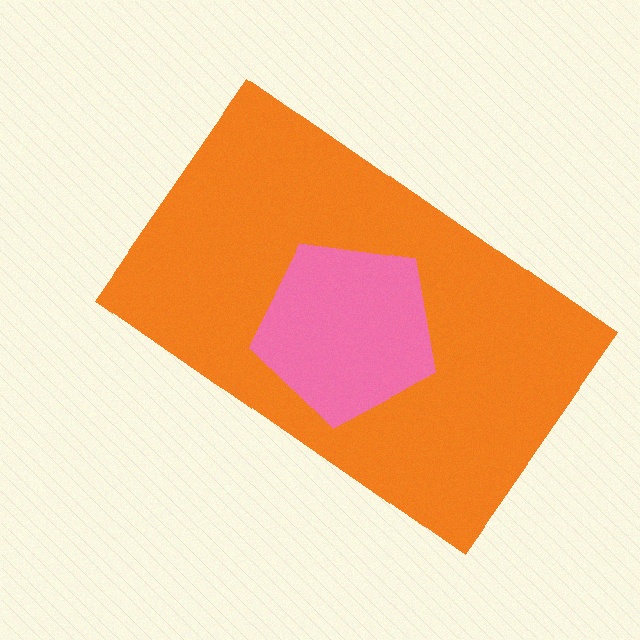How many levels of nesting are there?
2.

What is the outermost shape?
The orange rectangle.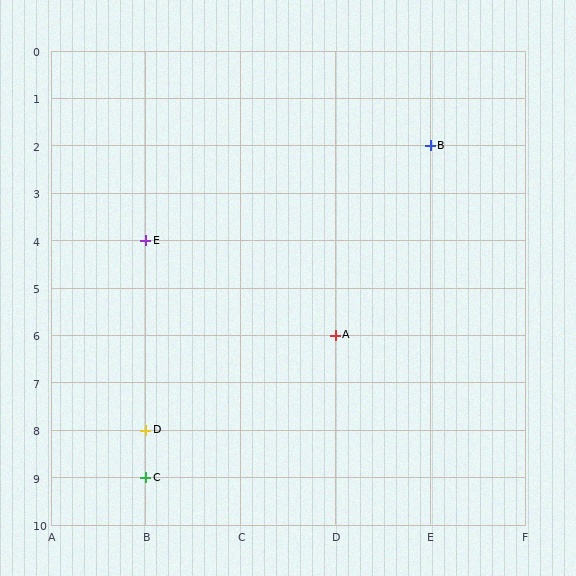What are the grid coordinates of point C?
Point C is at grid coordinates (B, 9).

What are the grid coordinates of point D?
Point D is at grid coordinates (B, 8).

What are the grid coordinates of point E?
Point E is at grid coordinates (B, 4).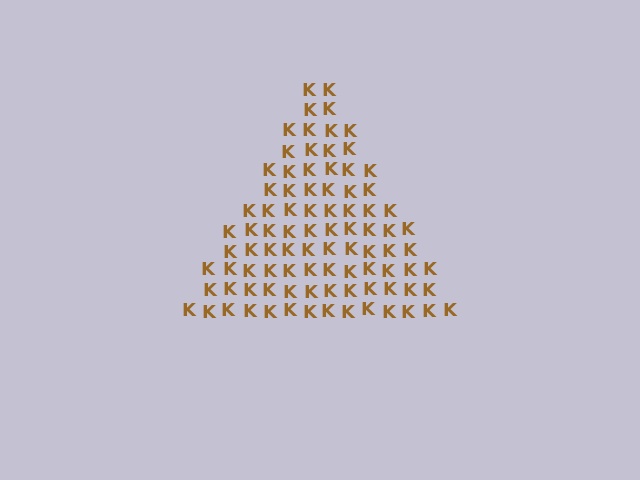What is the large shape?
The large shape is a triangle.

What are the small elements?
The small elements are letter K's.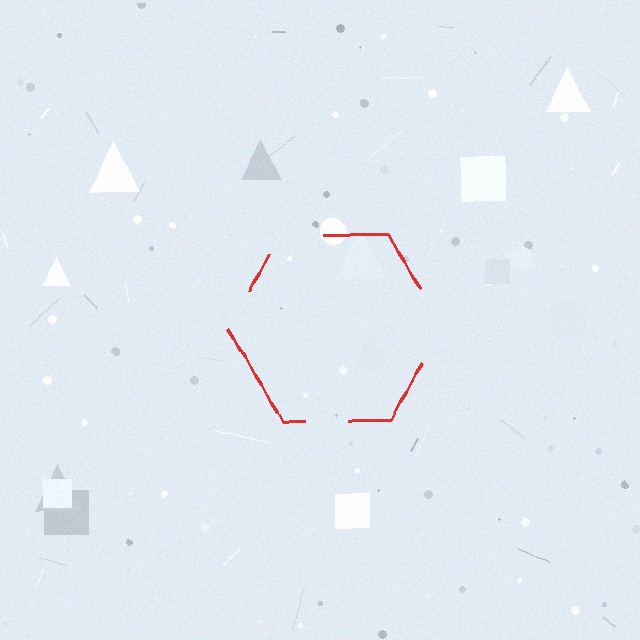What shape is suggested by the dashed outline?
The dashed outline suggests a hexagon.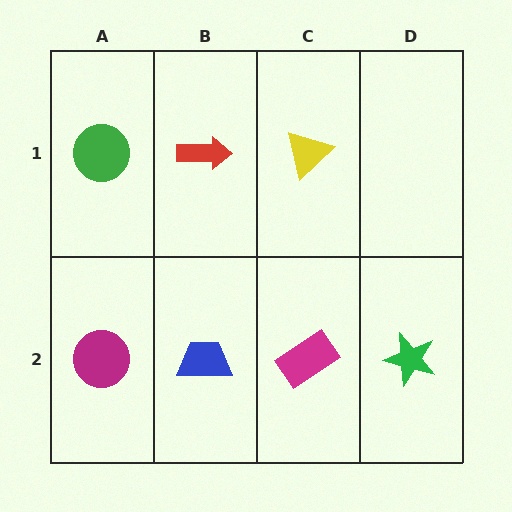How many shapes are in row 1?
3 shapes.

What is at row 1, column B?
A red arrow.